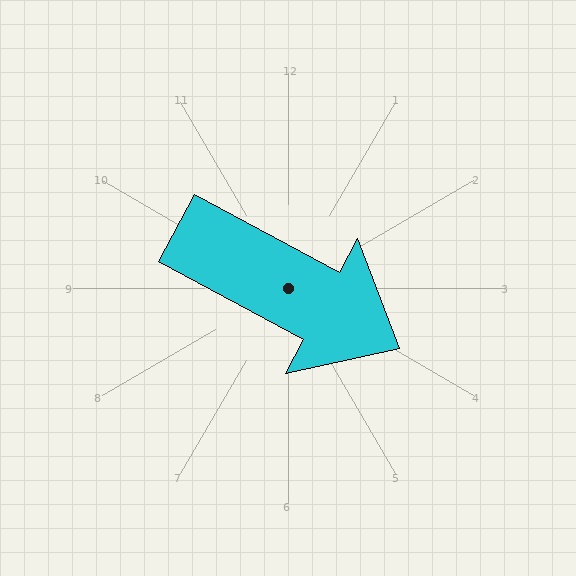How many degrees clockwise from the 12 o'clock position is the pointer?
Approximately 118 degrees.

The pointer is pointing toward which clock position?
Roughly 4 o'clock.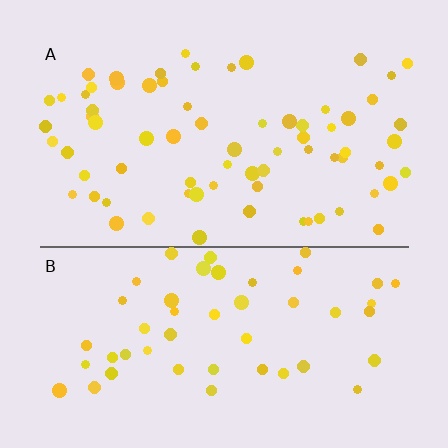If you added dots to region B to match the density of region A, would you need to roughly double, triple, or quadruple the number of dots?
Approximately double.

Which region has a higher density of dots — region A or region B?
A (the top).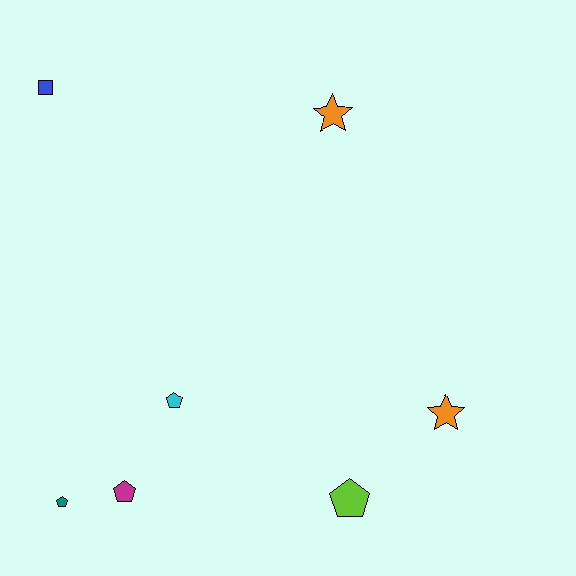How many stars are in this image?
There are 2 stars.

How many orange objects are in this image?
There are 2 orange objects.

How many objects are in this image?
There are 7 objects.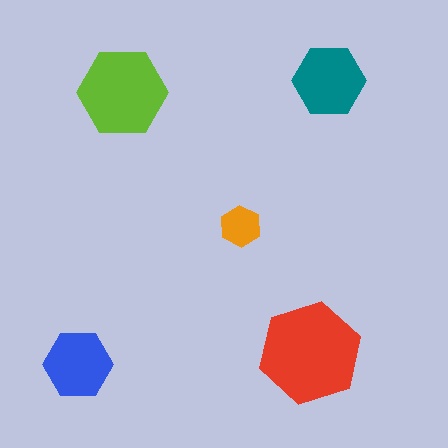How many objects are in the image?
There are 5 objects in the image.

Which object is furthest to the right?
The teal hexagon is rightmost.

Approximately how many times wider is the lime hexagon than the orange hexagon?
About 2 times wider.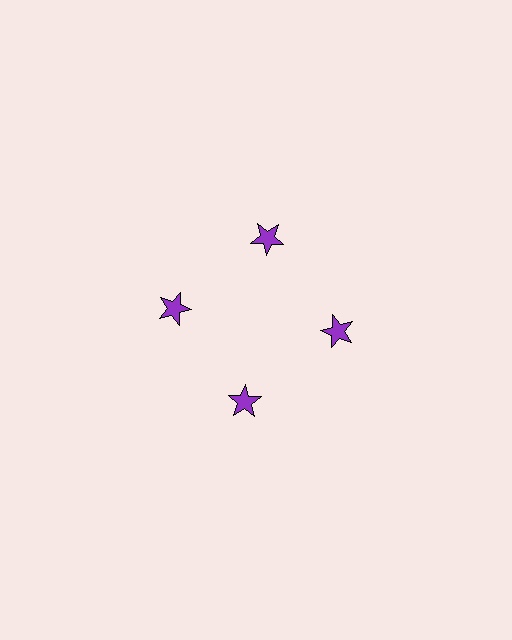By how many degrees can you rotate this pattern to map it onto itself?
The pattern maps onto itself every 90 degrees of rotation.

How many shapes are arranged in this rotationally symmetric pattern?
There are 4 shapes, arranged in 4 groups of 1.